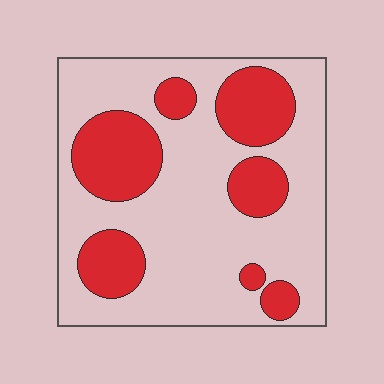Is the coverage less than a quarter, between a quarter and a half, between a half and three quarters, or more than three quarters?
Between a quarter and a half.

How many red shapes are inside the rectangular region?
7.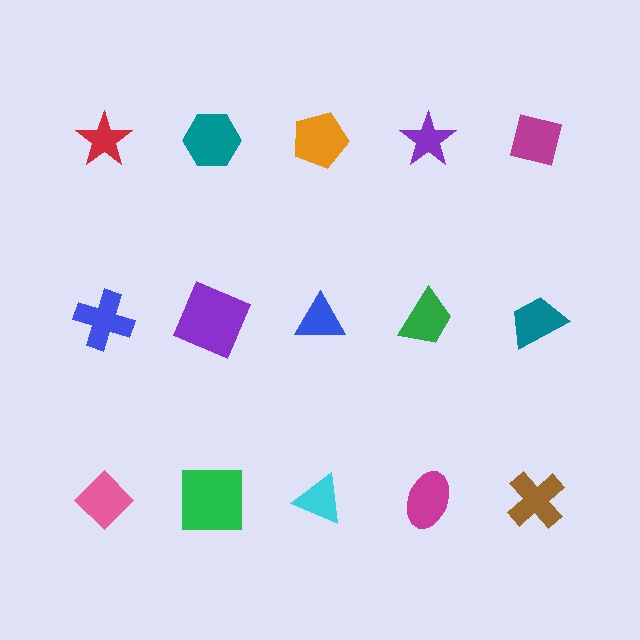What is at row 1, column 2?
A teal hexagon.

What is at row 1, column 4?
A purple star.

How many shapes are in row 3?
5 shapes.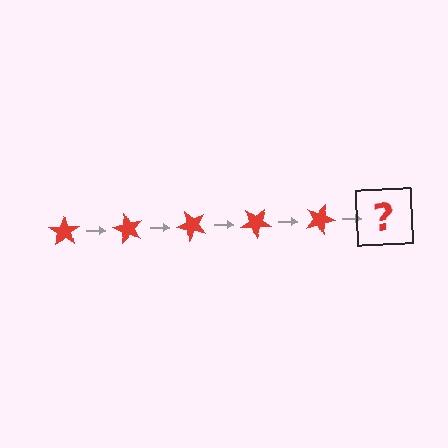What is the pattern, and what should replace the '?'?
The pattern is that the star rotates 60 degrees each step. The '?' should be a red star rotated 300 degrees.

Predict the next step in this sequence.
The next step is a red star rotated 300 degrees.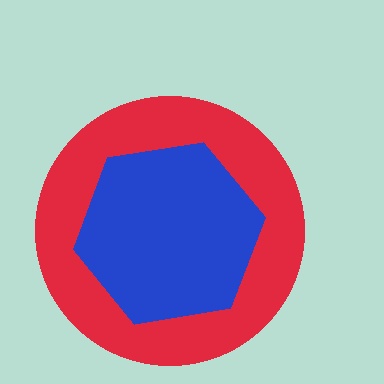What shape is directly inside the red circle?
The blue hexagon.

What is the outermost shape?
The red circle.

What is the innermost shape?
The blue hexagon.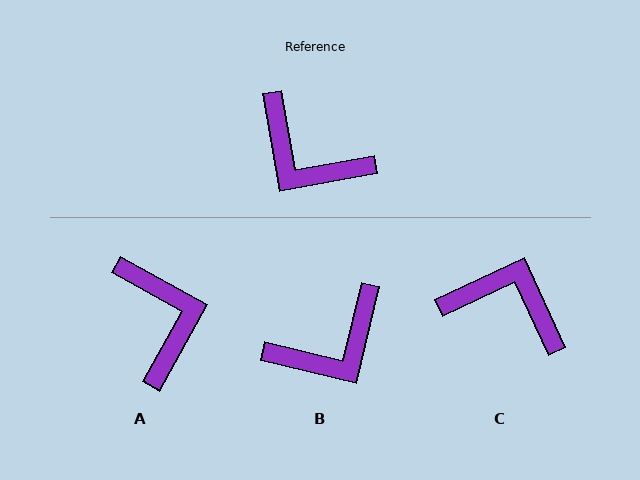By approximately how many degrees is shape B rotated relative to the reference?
Approximately 66 degrees counter-clockwise.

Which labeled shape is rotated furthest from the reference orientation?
C, about 165 degrees away.